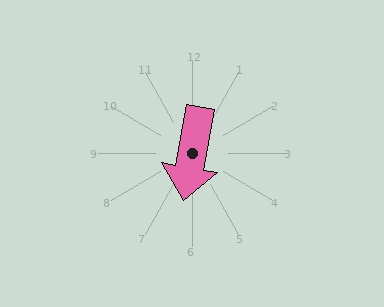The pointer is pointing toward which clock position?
Roughly 6 o'clock.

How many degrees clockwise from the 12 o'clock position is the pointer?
Approximately 190 degrees.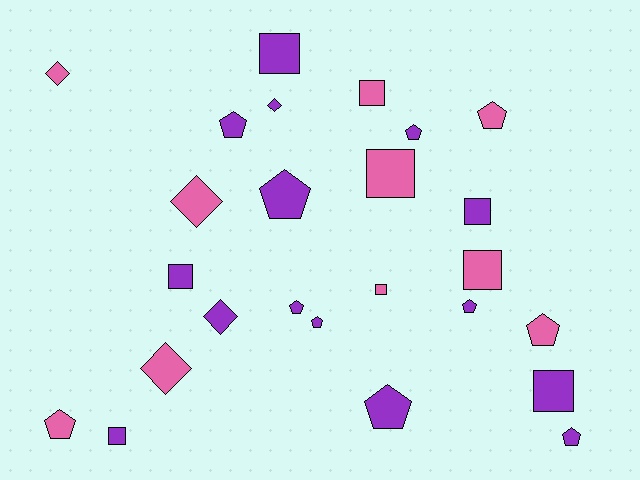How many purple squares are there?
There are 5 purple squares.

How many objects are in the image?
There are 25 objects.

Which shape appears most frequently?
Pentagon, with 11 objects.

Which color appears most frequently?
Purple, with 15 objects.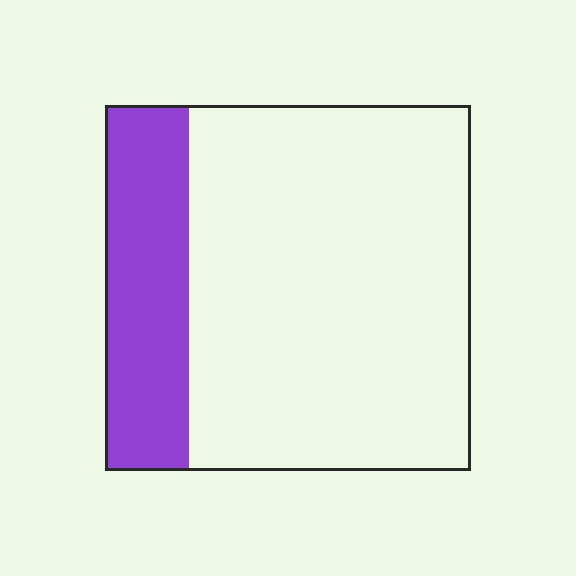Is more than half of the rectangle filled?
No.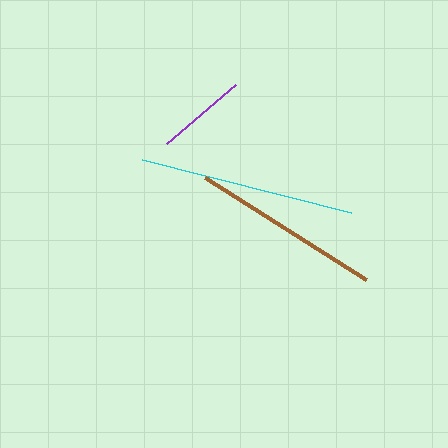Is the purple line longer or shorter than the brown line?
The brown line is longer than the purple line.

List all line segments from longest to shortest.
From longest to shortest: cyan, brown, purple.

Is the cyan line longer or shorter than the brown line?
The cyan line is longer than the brown line.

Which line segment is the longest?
The cyan line is the longest at approximately 216 pixels.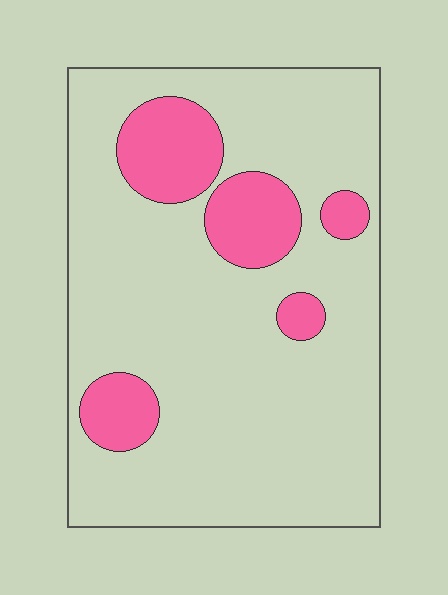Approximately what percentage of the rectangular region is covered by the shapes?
Approximately 20%.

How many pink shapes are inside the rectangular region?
5.